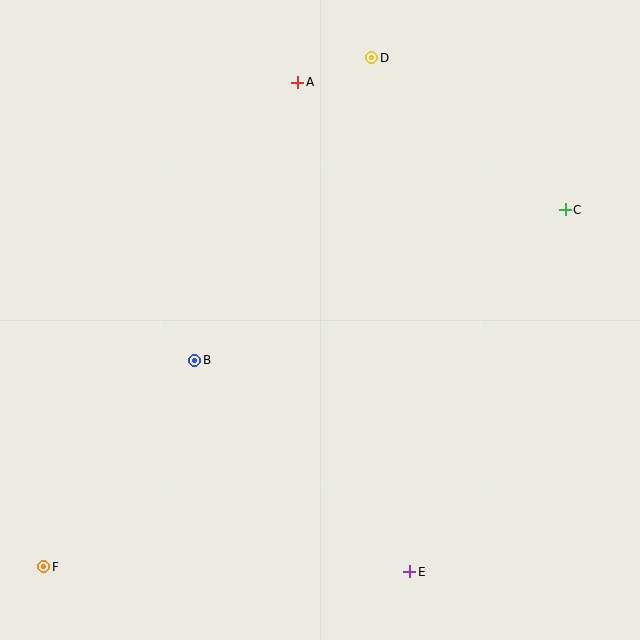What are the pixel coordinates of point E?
Point E is at (410, 572).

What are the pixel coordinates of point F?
Point F is at (44, 567).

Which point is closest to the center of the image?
Point B at (195, 360) is closest to the center.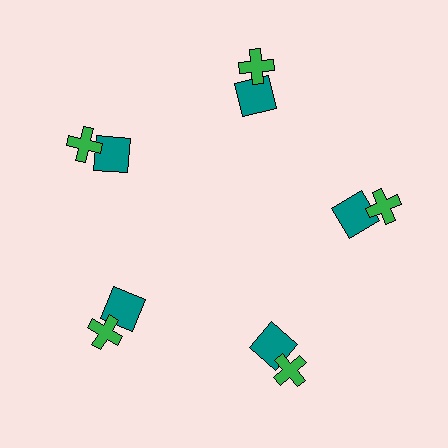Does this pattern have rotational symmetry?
Yes, this pattern has 5-fold rotational symmetry. It looks the same after rotating 72 degrees around the center.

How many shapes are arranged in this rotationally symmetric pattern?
There are 10 shapes, arranged in 5 groups of 2.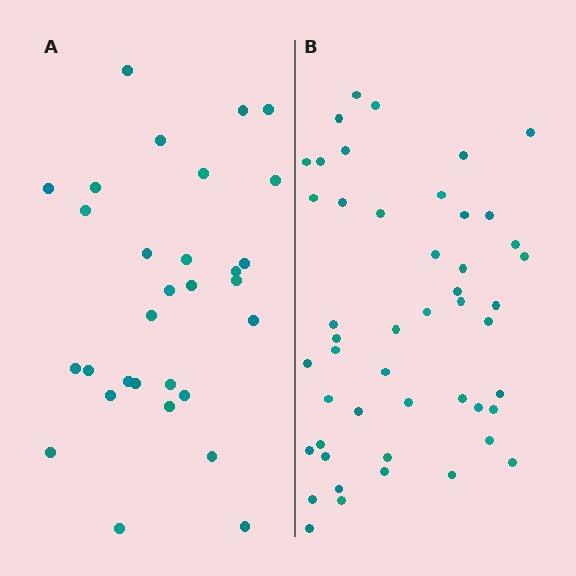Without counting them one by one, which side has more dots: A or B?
Region B (the right region) has more dots.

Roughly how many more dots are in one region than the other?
Region B has approximately 20 more dots than region A.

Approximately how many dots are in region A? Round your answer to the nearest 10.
About 30 dots.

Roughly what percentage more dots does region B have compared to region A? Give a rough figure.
About 60% more.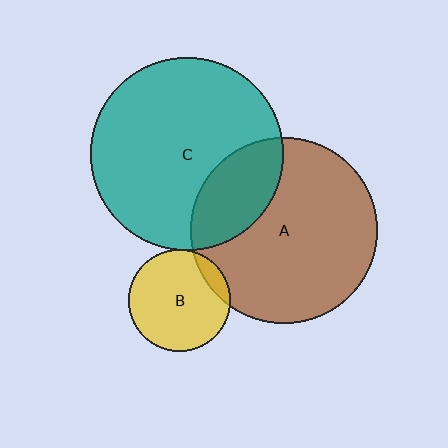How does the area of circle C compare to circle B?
Approximately 3.6 times.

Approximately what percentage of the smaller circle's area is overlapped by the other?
Approximately 25%.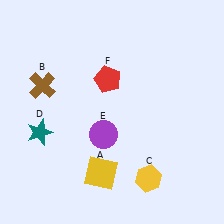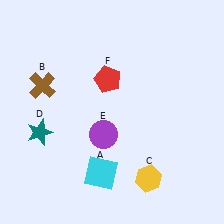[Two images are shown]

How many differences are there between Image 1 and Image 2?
There is 1 difference between the two images.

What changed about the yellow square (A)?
In Image 1, A is yellow. In Image 2, it changed to cyan.